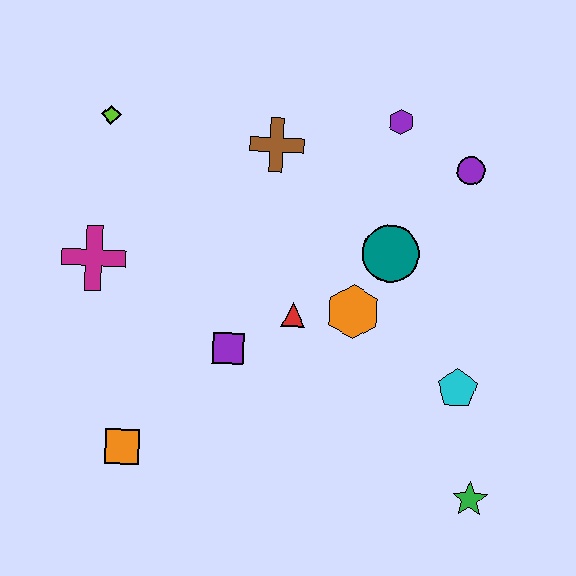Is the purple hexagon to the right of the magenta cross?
Yes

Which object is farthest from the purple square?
The purple circle is farthest from the purple square.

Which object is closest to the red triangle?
The orange hexagon is closest to the red triangle.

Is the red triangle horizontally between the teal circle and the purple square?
Yes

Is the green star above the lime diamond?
No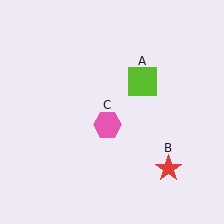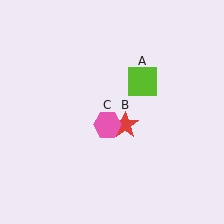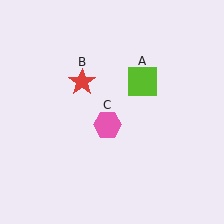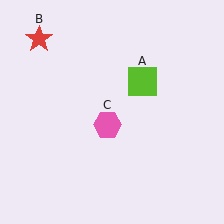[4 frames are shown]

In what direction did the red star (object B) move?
The red star (object B) moved up and to the left.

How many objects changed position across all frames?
1 object changed position: red star (object B).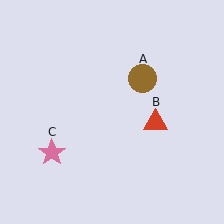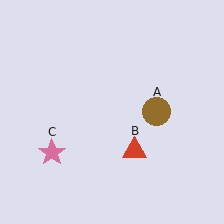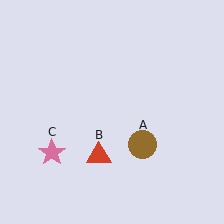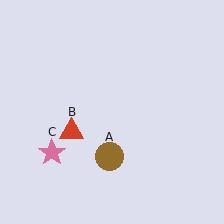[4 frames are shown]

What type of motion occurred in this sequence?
The brown circle (object A), red triangle (object B) rotated clockwise around the center of the scene.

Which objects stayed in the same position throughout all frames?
Pink star (object C) remained stationary.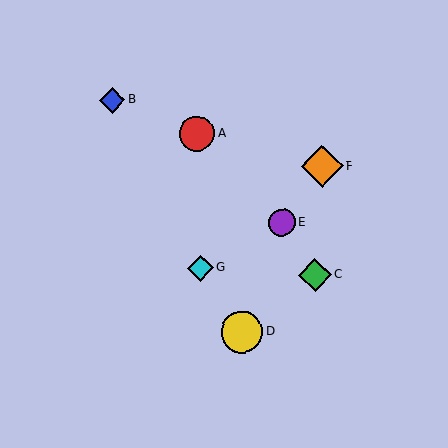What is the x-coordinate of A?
Object A is at x≈197.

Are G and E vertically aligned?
No, G is at x≈200 and E is at x≈282.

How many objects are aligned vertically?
2 objects (A, G) are aligned vertically.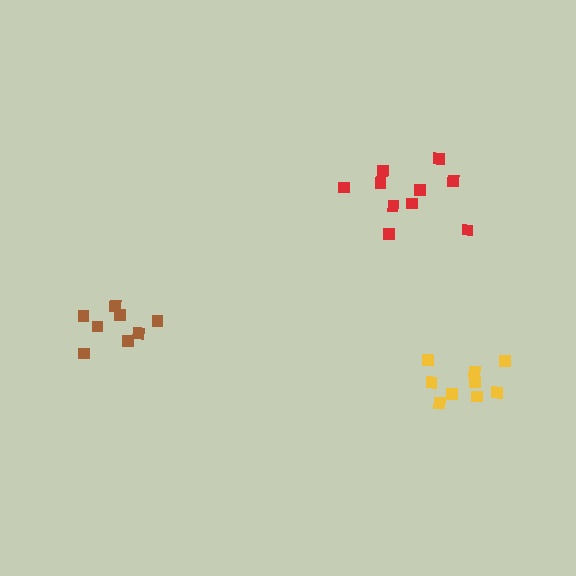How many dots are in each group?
Group 1: 9 dots, Group 2: 8 dots, Group 3: 10 dots (27 total).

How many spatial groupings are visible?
There are 3 spatial groupings.